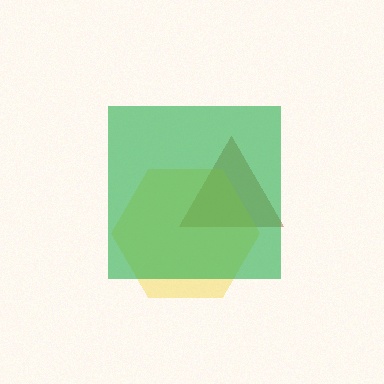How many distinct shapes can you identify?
There are 3 distinct shapes: a brown triangle, a yellow hexagon, a green square.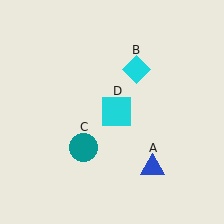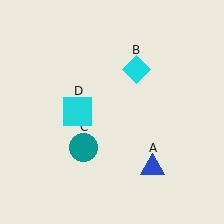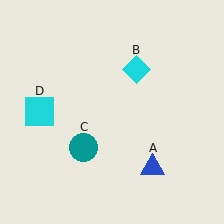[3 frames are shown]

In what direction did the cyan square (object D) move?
The cyan square (object D) moved left.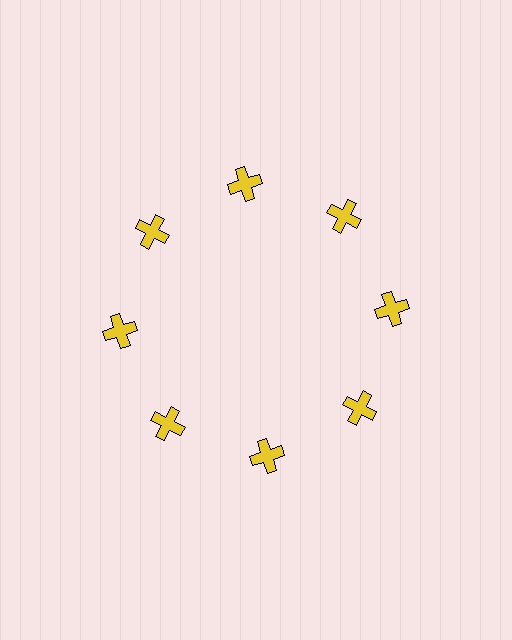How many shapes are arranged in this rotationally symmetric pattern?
There are 8 shapes, arranged in 8 groups of 1.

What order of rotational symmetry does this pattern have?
This pattern has 8-fold rotational symmetry.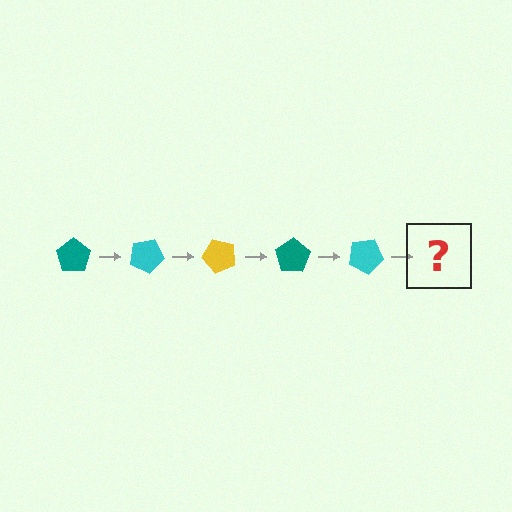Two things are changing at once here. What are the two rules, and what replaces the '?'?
The two rules are that it rotates 25 degrees each step and the color cycles through teal, cyan, and yellow. The '?' should be a yellow pentagon, rotated 125 degrees from the start.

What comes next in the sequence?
The next element should be a yellow pentagon, rotated 125 degrees from the start.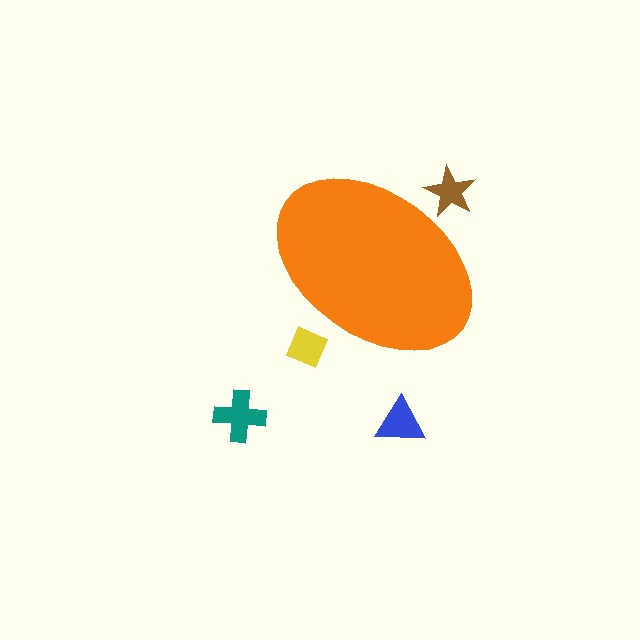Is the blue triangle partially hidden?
No, the blue triangle is fully visible.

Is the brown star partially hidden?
Yes, the brown star is partially hidden behind the orange ellipse.